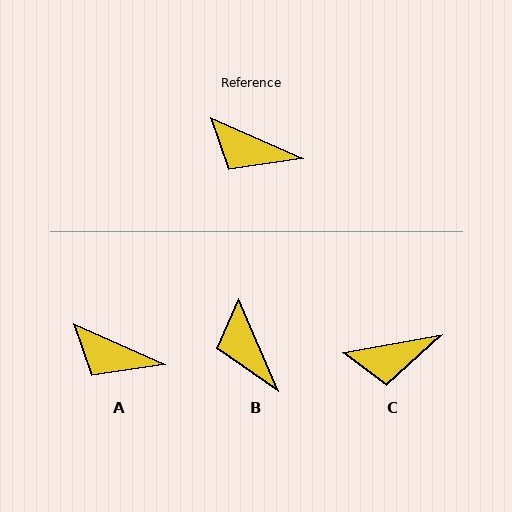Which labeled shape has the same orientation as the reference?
A.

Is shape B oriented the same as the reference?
No, it is off by about 43 degrees.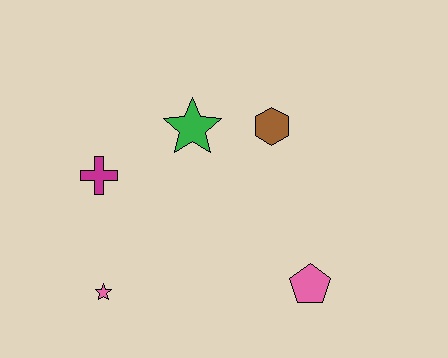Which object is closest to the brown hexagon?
The green star is closest to the brown hexagon.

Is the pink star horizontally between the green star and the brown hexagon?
No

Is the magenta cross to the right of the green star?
No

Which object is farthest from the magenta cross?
The pink pentagon is farthest from the magenta cross.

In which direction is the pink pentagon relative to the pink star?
The pink pentagon is to the right of the pink star.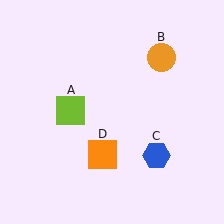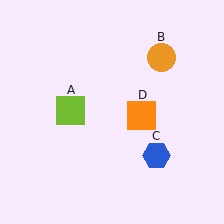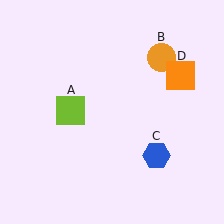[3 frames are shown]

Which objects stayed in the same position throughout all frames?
Lime square (object A) and orange circle (object B) and blue hexagon (object C) remained stationary.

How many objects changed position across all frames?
1 object changed position: orange square (object D).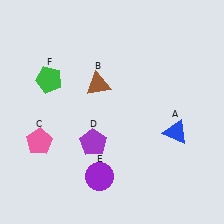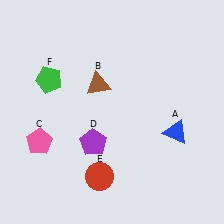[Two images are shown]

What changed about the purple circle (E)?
In Image 1, E is purple. In Image 2, it changed to red.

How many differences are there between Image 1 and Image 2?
There is 1 difference between the two images.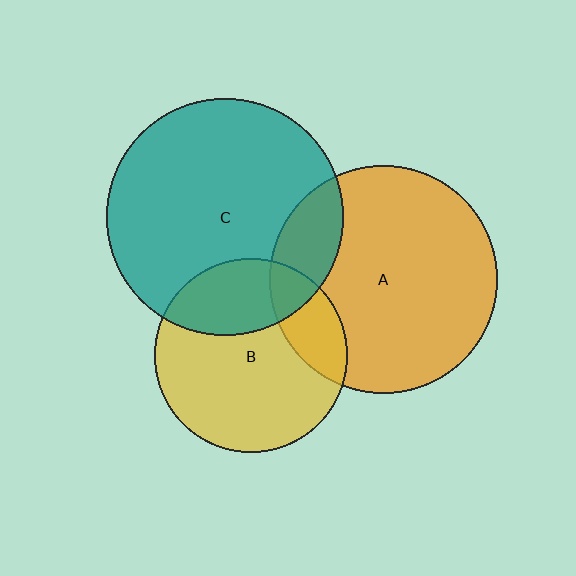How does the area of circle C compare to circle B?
Approximately 1.5 times.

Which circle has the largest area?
Circle C (teal).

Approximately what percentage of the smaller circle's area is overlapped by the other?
Approximately 15%.